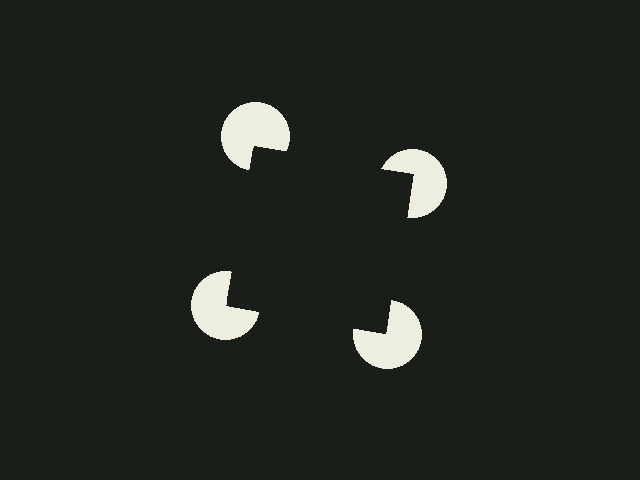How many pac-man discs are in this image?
There are 4 — one at each vertex of the illusory square.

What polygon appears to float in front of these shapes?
An illusory square — its edges are inferred from the aligned wedge cuts in the pac-man discs, not physically drawn.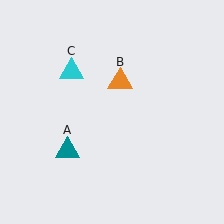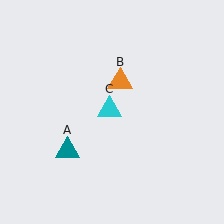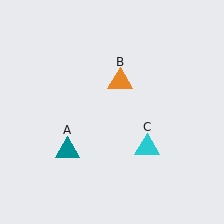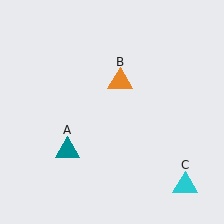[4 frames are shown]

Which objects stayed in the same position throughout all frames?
Teal triangle (object A) and orange triangle (object B) remained stationary.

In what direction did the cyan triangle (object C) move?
The cyan triangle (object C) moved down and to the right.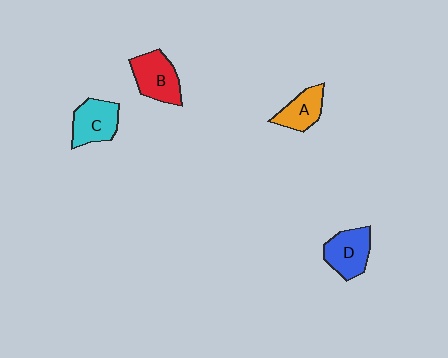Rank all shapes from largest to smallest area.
From largest to smallest: B (red), D (blue), C (cyan), A (orange).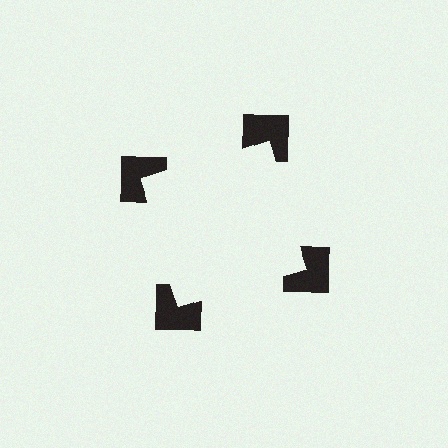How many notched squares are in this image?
There are 4 — one at each vertex of the illusory square.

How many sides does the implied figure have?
4 sides.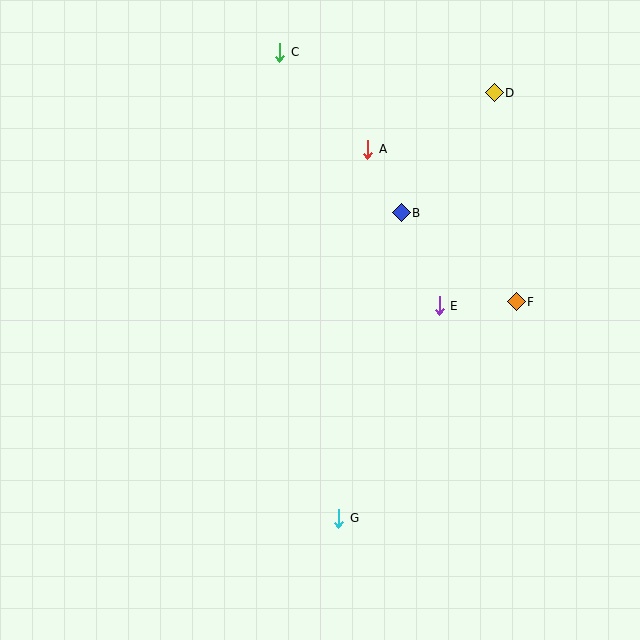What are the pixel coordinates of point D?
Point D is at (494, 93).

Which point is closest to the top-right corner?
Point D is closest to the top-right corner.